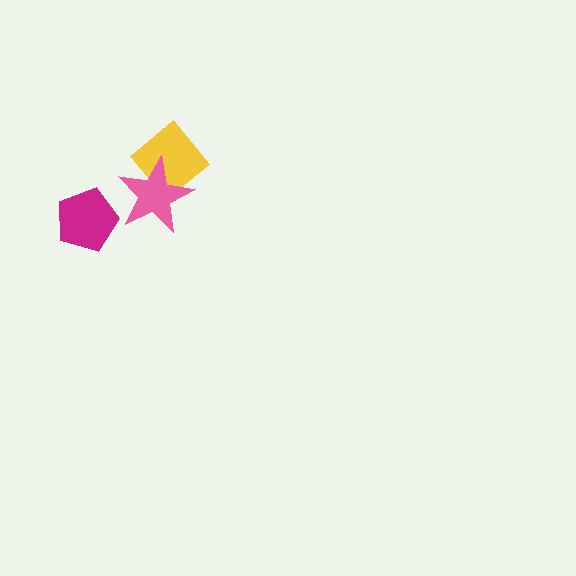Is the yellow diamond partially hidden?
Yes, it is partially covered by another shape.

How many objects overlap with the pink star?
1 object overlaps with the pink star.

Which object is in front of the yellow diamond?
The pink star is in front of the yellow diamond.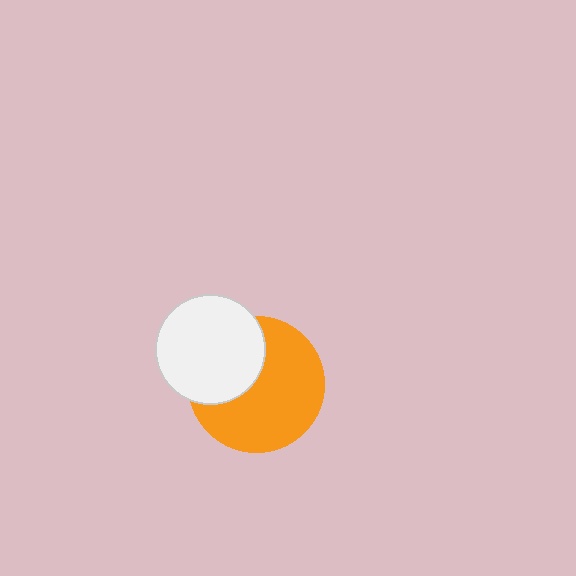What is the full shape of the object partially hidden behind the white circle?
The partially hidden object is an orange circle.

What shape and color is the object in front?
The object in front is a white circle.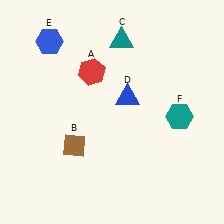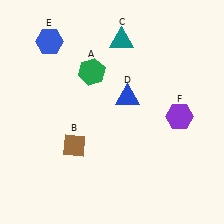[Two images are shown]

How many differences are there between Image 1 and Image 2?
There are 2 differences between the two images.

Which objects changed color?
A changed from red to green. F changed from teal to purple.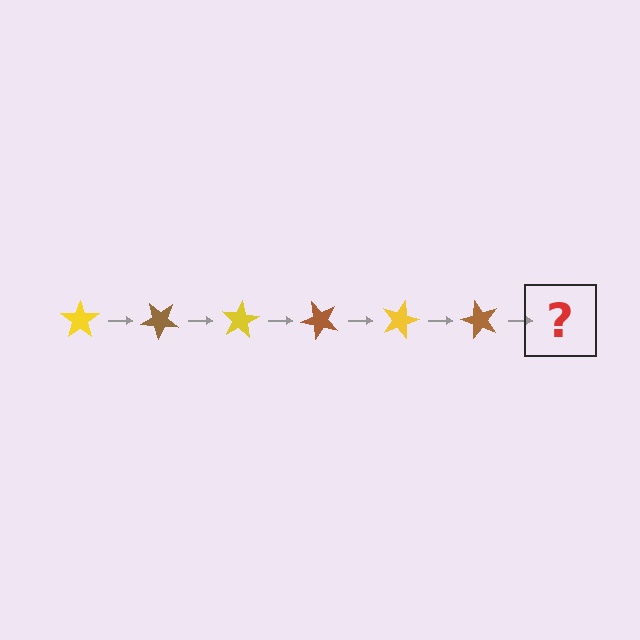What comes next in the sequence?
The next element should be a yellow star, rotated 240 degrees from the start.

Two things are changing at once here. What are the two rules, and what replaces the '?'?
The two rules are that it rotates 40 degrees each step and the color cycles through yellow and brown. The '?' should be a yellow star, rotated 240 degrees from the start.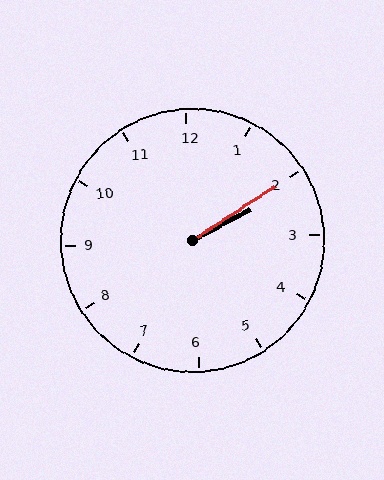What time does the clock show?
2:10.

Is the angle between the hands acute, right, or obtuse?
It is acute.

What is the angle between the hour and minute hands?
Approximately 5 degrees.